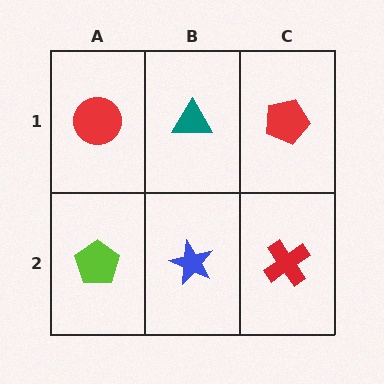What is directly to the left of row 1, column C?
A teal triangle.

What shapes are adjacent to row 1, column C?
A red cross (row 2, column C), a teal triangle (row 1, column B).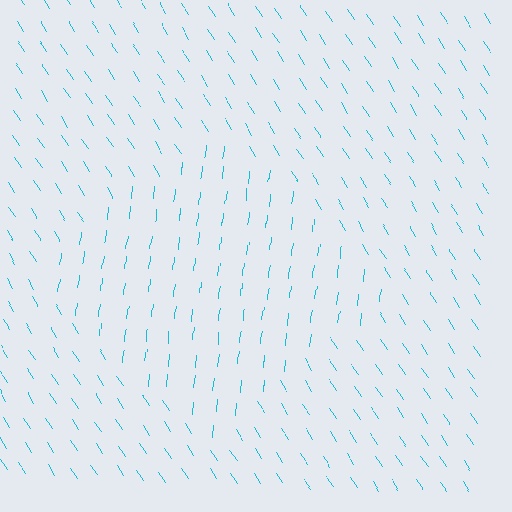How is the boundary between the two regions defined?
The boundary is defined purely by a change in line orientation (approximately 38 degrees difference). All lines are the same color and thickness.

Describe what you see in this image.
The image is filled with small cyan line segments. A diamond region in the image has lines oriented differently from the surrounding lines, creating a visible texture boundary.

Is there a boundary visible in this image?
Yes, there is a texture boundary formed by a change in line orientation.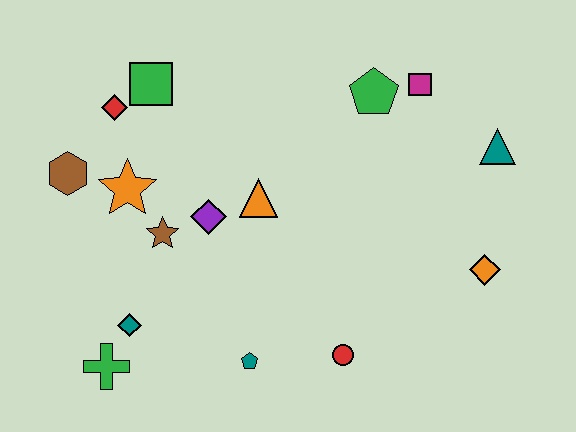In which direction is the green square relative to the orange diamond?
The green square is to the left of the orange diamond.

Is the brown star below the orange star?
Yes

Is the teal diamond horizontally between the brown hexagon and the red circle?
Yes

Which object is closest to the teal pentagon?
The red circle is closest to the teal pentagon.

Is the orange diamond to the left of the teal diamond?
No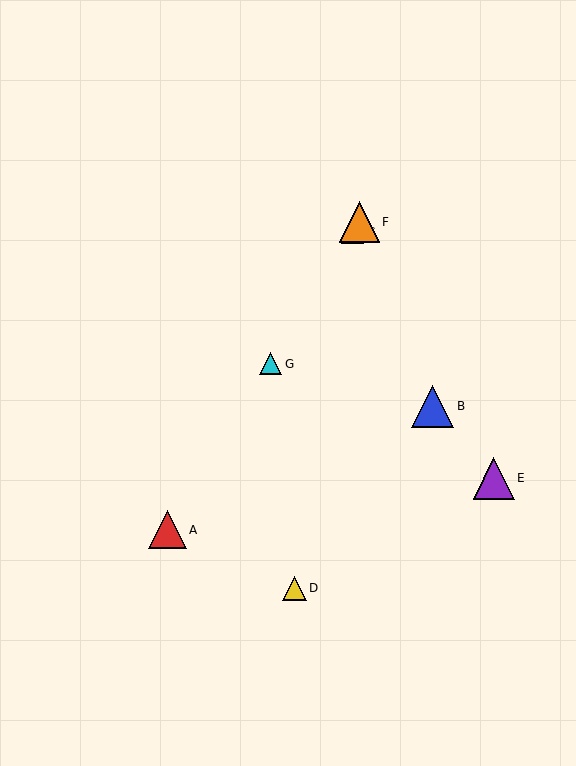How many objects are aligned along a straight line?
4 objects (A, C, F, G) are aligned along a straight line.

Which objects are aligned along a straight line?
Objects A, C, F, G are aligned along a straight line.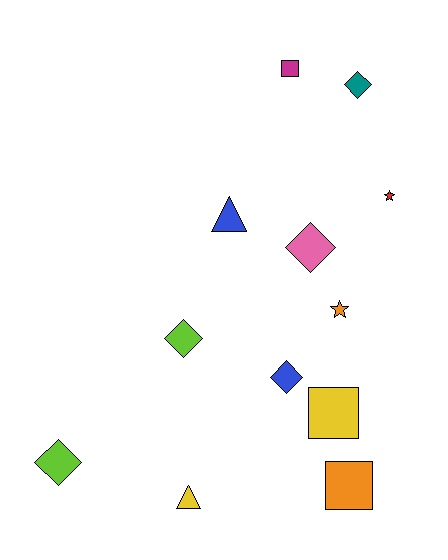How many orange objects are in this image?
There are 2 orange objects.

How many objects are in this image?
There are 12 objects.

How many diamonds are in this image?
There are 5 diamonds.